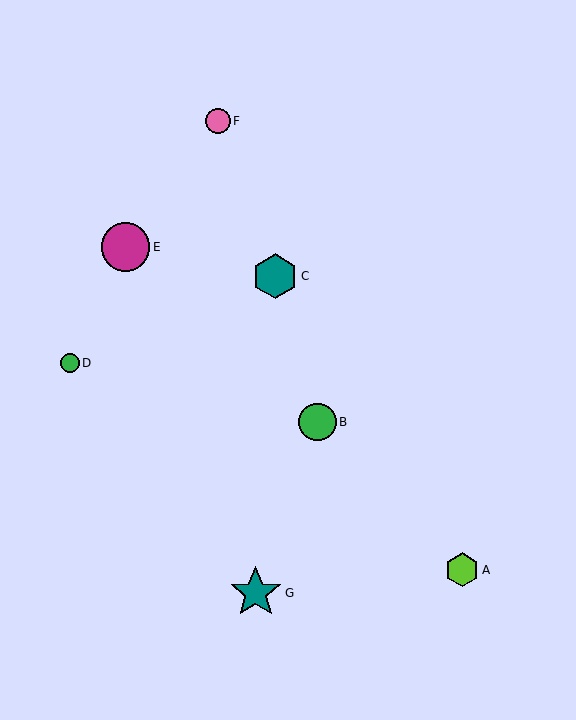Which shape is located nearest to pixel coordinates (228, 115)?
The pink circle (labeled F) at (218, 121) is nearest to that location.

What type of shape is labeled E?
Shape E is a magenta circle.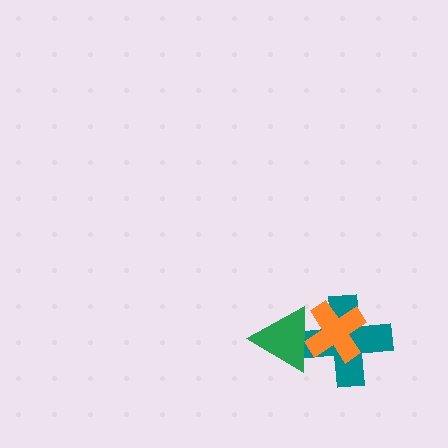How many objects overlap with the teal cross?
2 objects overlap with the teal cross.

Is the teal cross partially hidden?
Yes, it is partially covered by another shape.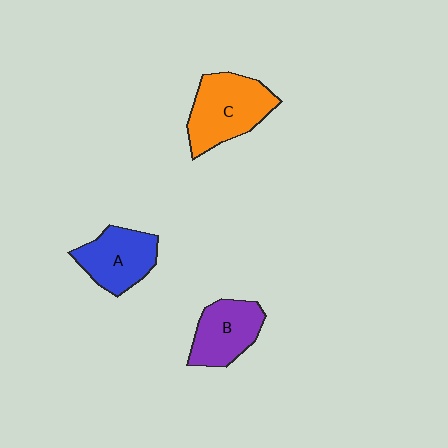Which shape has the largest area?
Shape C (orange).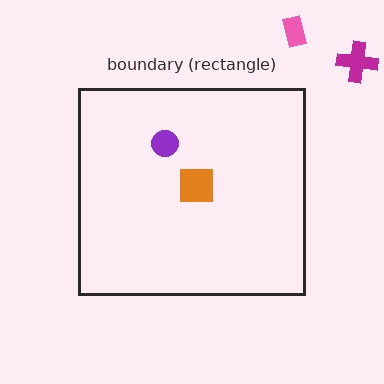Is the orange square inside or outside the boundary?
Inside.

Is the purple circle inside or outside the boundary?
Inside.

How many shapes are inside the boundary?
2 inside, 2 outside.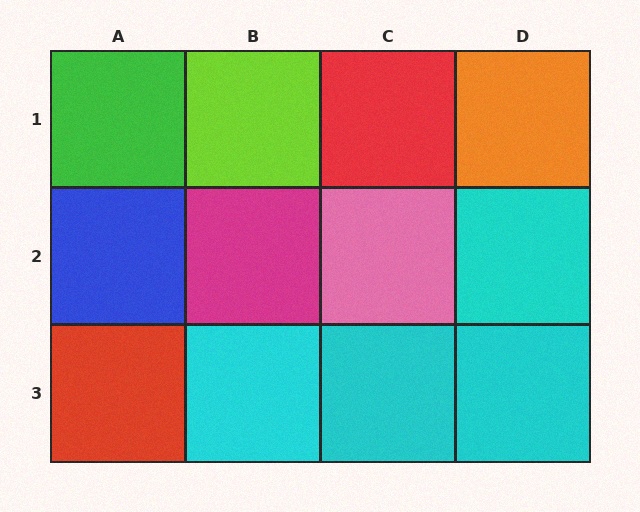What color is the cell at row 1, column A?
Green.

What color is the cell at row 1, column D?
Orange.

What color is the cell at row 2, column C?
Pink.